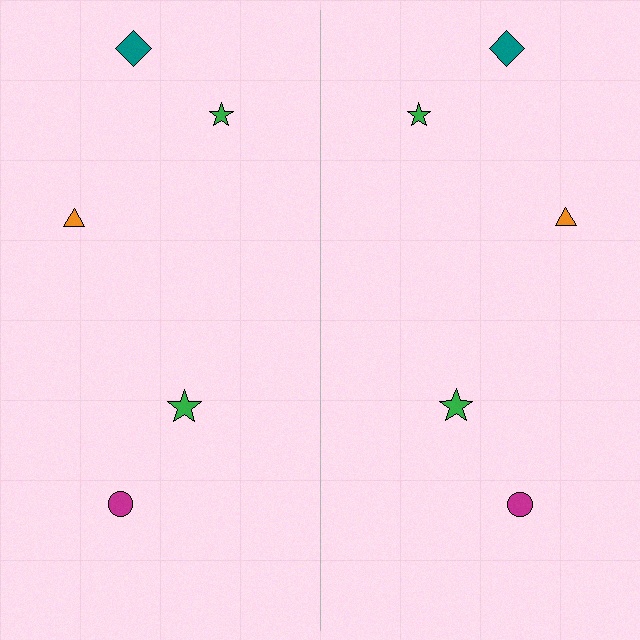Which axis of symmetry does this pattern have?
The pattern has a vertical axis of symmetry running through the center of the image.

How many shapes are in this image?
There are 10 shapes in this image.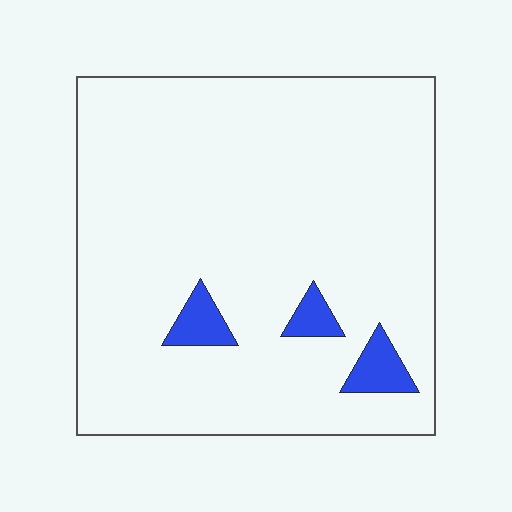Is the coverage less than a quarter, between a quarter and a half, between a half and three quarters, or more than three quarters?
Less than a quarter.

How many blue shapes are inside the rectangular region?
3.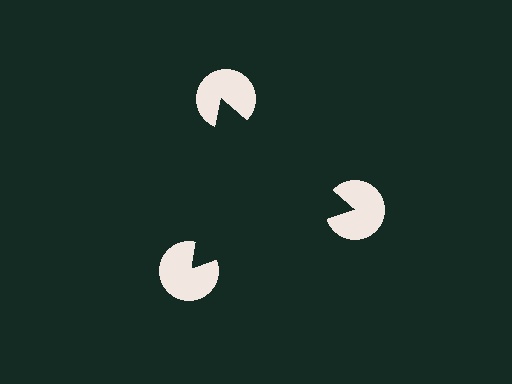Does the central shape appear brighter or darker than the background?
It typically appears slightly darker than the background, even though no actual brightness change is drawn.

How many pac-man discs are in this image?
There are 3 — one at each vertex of the illusory triangle.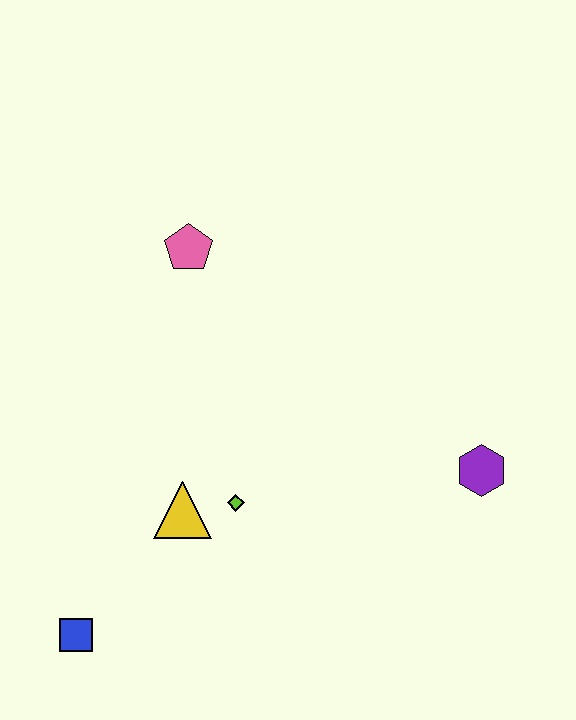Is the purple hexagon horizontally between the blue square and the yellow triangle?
No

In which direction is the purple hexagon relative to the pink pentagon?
The purple hexagon is to the right of the pink pentagon.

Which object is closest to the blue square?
The yellow triangle is closest to the blue square.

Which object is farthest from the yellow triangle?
The purple hexagon is farthest from the yellow triangle.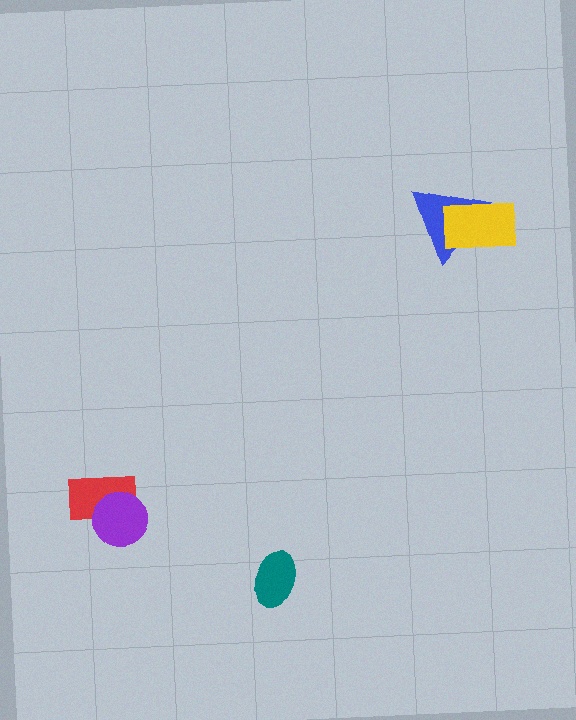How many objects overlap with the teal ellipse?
0 objects overlap with the teal ellipse.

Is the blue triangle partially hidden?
Yes, it is partially covered by another shape.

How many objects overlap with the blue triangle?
1 object overlaps with the blue triangle.